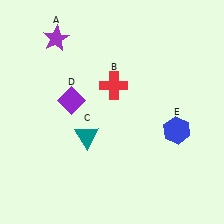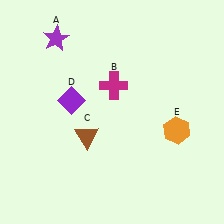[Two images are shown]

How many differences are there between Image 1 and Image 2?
There are 3 differences between the two images.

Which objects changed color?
B changed from red to magenta. C changed from teal to brown. E changed from blue to orange.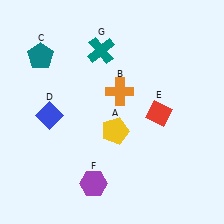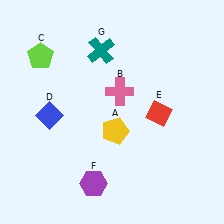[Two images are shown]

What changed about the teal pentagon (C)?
In Image 1, C is teal. In Image 2, it changed to lime.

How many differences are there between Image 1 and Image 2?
There are 2 differences between the two images.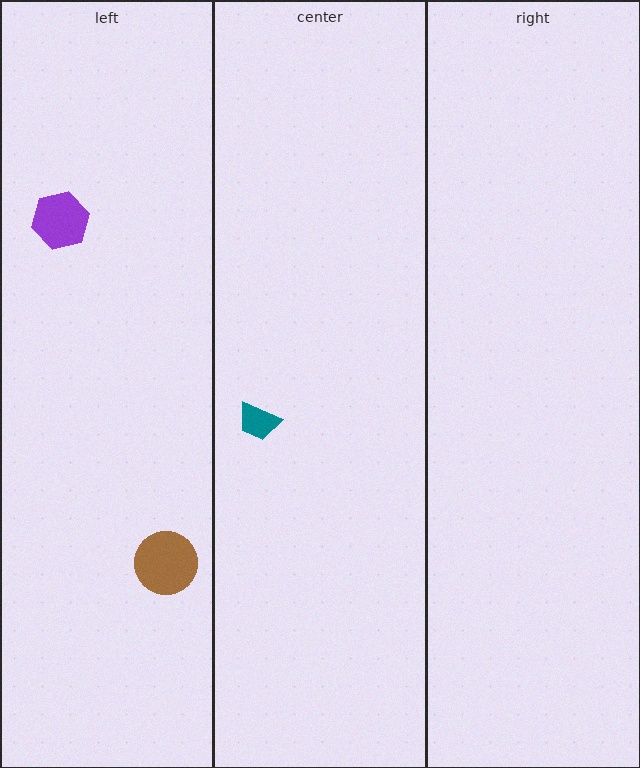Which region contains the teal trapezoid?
The center region.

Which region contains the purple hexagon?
The left region.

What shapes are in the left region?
The brown circle, the purple hexagon.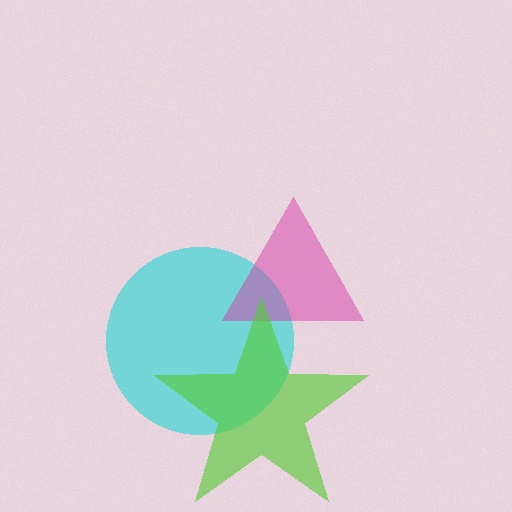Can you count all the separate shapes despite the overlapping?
Yes, there are 3 separate shapes.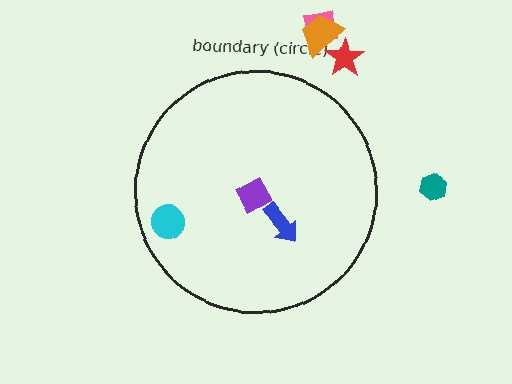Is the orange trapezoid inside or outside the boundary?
Outside.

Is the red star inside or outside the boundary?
Outside.